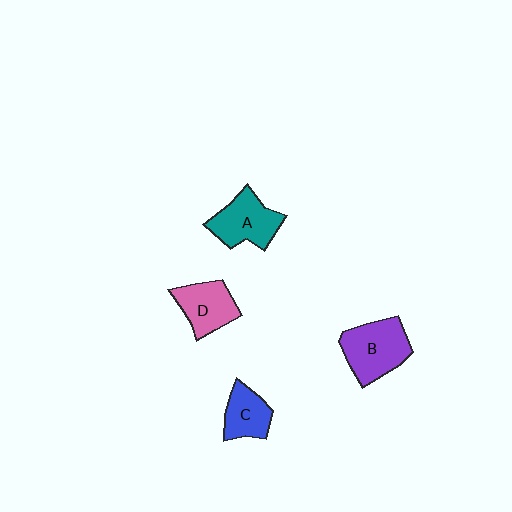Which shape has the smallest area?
Shape C (blue).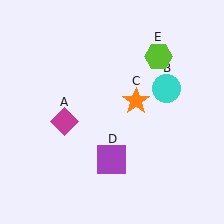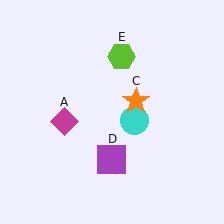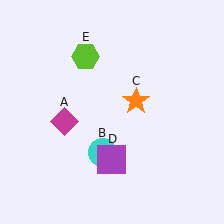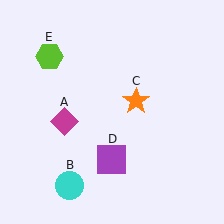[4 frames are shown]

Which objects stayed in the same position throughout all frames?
Magenta diamond (object A) and orange star (object C) and purple square (object D) remained stationary.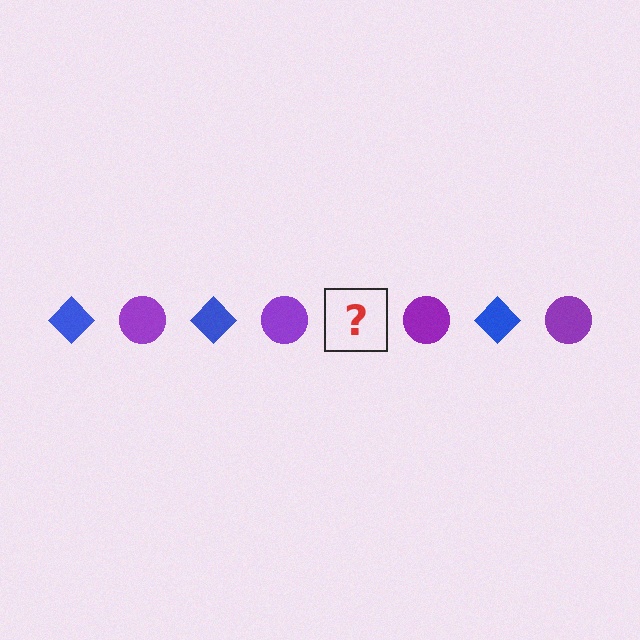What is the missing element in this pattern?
The missing element is a blue diamond.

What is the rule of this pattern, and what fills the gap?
The rule is that the pattern alternates between blue diamond and purple circle. The gap should be filled with a blue diamond.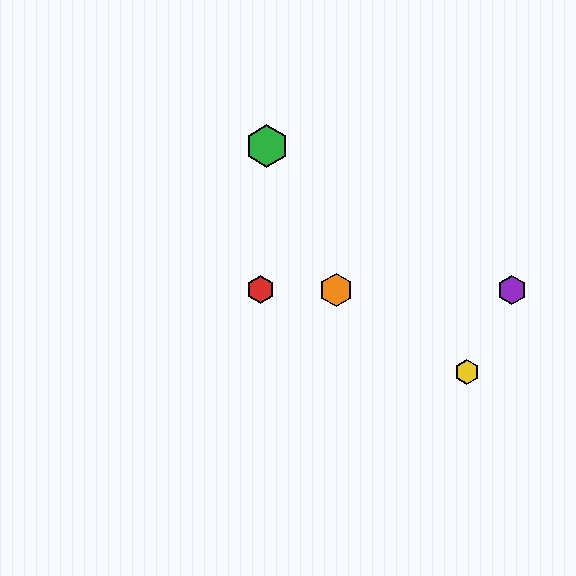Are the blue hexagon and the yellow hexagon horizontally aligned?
No, the blue hexagon is at y≈290 and the yellow hexagon is at y≈372.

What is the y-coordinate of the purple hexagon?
The purple hexagon is at y≈290.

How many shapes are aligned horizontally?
4 shapes (the red hexagon, the blue hexagon, the purple hexagon, the orange hexagon) are aligned horizontally.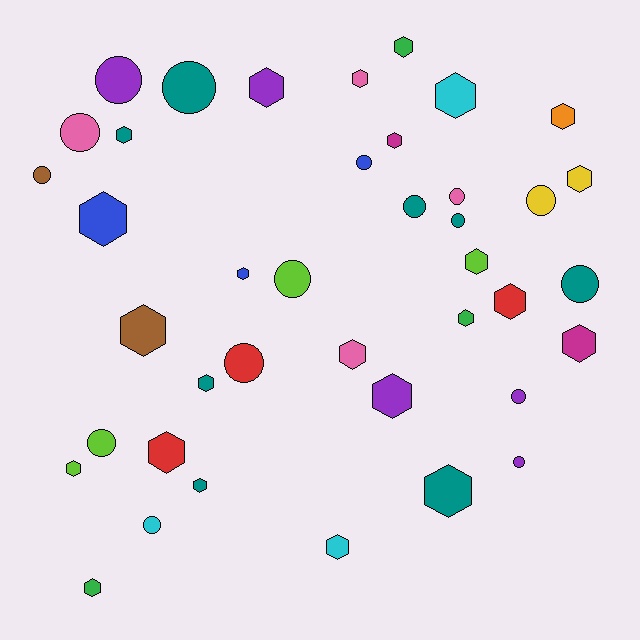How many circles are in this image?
There are 16 circles.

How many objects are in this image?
There are 40 objects.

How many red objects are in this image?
There are 3 red objects.